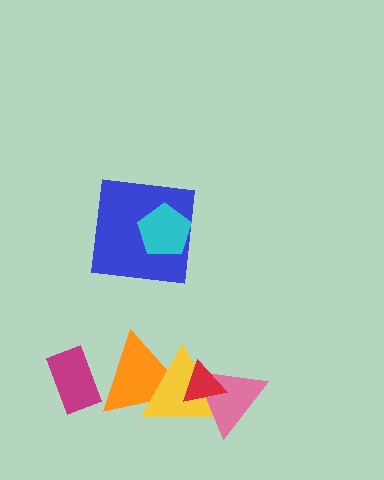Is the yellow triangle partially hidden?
Yes, it is partially covered by another shape.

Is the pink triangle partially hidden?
Yes, it is partially covered by another shape.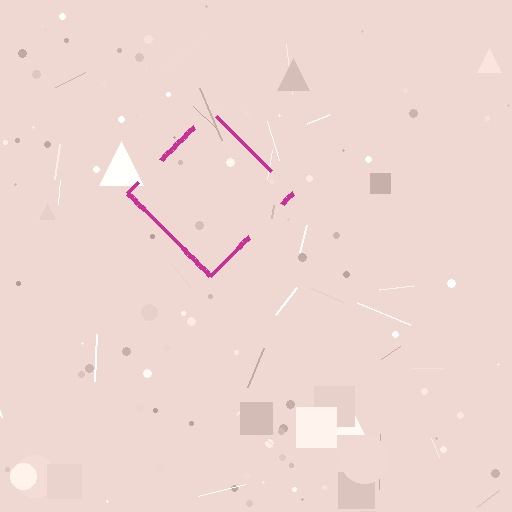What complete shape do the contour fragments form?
The contour fragments form a diamond.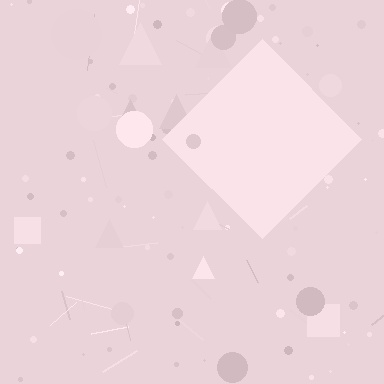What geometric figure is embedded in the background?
A diamond is embedded in the background.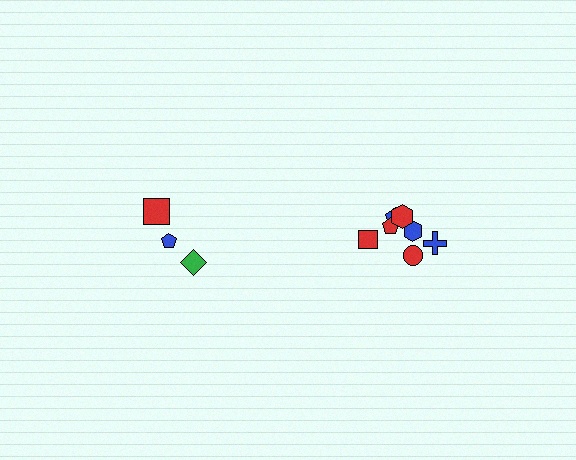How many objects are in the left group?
There are 3 objects.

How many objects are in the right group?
There are 7 objects.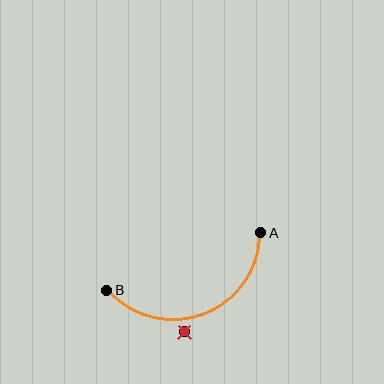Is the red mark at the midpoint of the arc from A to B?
No — the red mark does not lie on the arc at all. It sits slightly outside the curve.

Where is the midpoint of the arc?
The arc midpoint is the point on the curve farthest from the straight line joining A and B. It sits below that line.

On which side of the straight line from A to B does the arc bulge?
The arc bulges below the straight line connecting A and B.